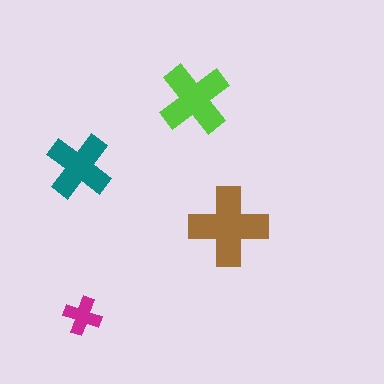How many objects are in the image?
There are 4 objects in the image.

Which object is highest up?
The lime cross is topmost.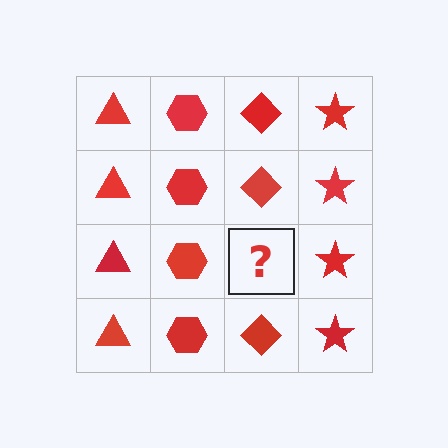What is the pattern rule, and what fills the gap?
The rule is that each column has a consistent shape. The gap should be filled with a red diamond.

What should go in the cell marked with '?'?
The missing cell should contain a red diamond.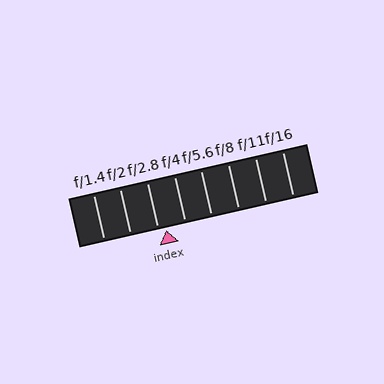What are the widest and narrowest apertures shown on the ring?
The widest aperture shown is f/1.4 and the narrowest is f/16.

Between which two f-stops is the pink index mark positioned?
The index mark is between f/2.8 and f/4.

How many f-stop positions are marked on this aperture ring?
There are 8 f-stop positions marked.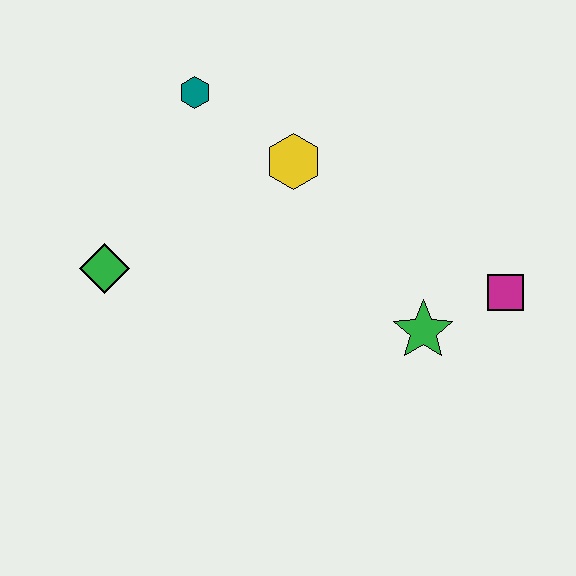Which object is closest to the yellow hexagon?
The teal hexagon is closest to the yellow hexagon.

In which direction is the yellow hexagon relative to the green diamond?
The yellow hexagon is to the right of the green diamond.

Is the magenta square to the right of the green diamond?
Yes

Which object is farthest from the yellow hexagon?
The magenta square is farthest from the yellow hexagon.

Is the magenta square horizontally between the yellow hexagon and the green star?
No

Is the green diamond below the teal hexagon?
Yes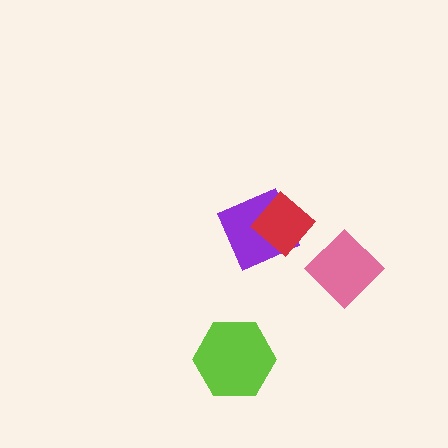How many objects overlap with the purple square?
1 object overlaps with the purple square.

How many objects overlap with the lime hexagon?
0 objects overlap with the lime hexagon.